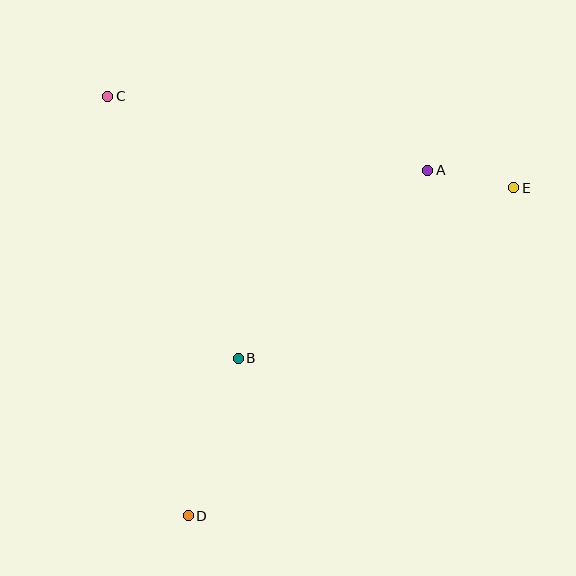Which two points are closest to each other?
Points A and E are closest to each other.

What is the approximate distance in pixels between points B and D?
The distance between B and D is approximately 165 pixels.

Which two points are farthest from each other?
Points D and E are farthest from each other.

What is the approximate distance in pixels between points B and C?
The distance between B and C is approximately 293 pixels.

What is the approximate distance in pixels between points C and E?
The distance between C and E is approximately 416 pixels.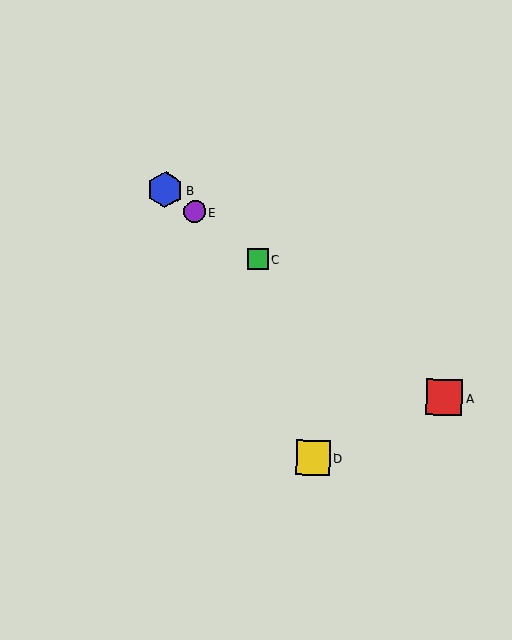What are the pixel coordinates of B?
Object B is at (165, 190).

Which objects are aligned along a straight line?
Objects A, B, C, E are aligned along a straight line.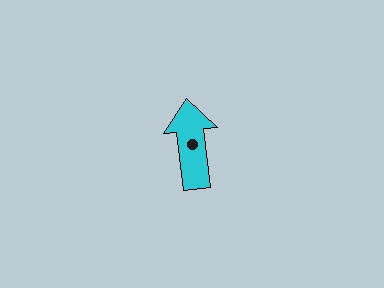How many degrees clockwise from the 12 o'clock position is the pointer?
Approximately 353 degrees.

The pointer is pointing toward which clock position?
Roughly 12 o'clock.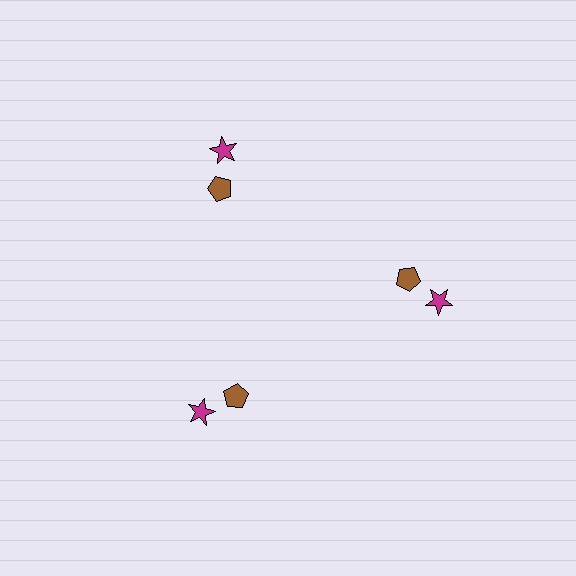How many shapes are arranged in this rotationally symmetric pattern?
There are 6 shapes, arranged in 3 groups of 2.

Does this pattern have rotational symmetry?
Yes, this pattern has 3-fold rotational symmetry. It looks the same after rotating 120 degrees around the center.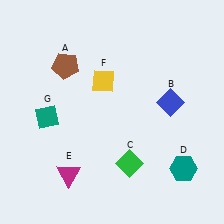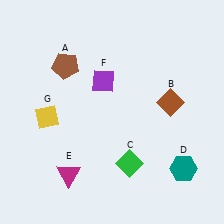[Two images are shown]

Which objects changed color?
B changed from blue to brown. F changed from yellow to purple. G changed from teal to yellow.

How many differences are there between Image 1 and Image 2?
There are 3 differences between the two images.